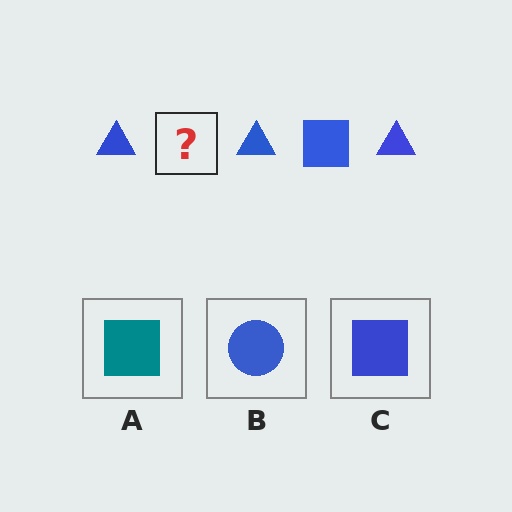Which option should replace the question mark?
Option C.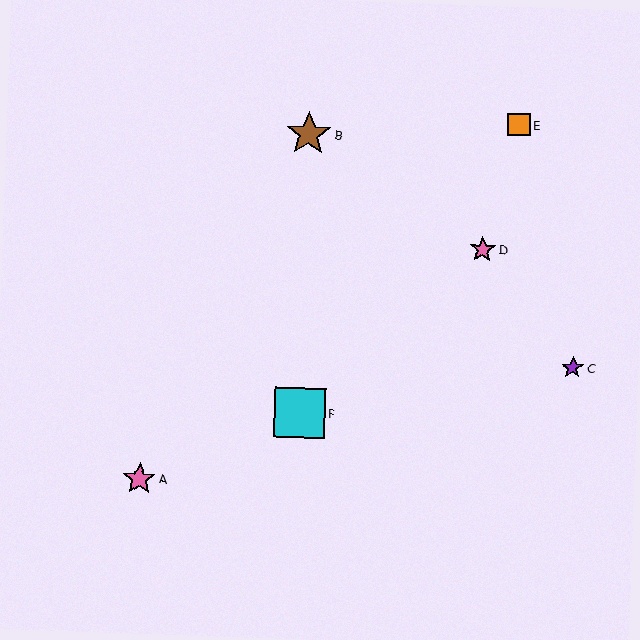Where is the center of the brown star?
The center of the brown star is at (309, 134).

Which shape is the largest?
The cyan square (labeled F) is the largest.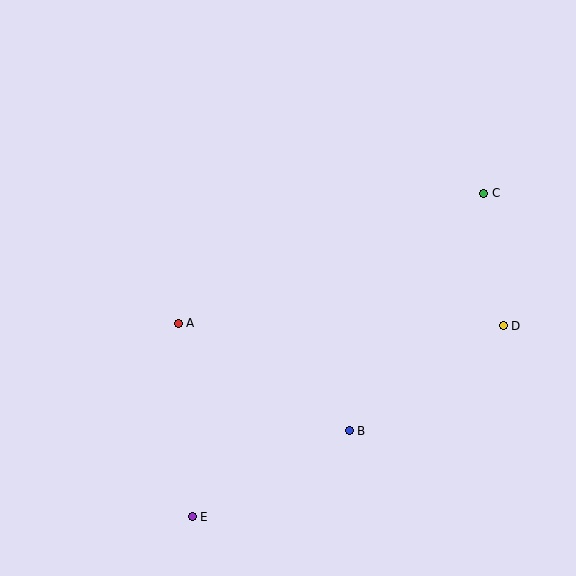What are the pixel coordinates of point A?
Point A is at (178, 323).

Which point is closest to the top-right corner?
Point C is closest to the top-right corner.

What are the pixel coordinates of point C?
Point C is at (484, 193).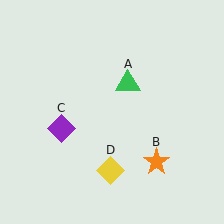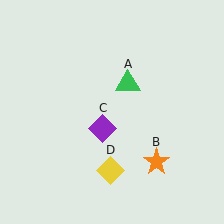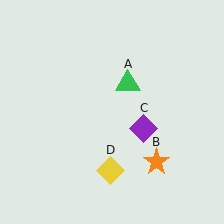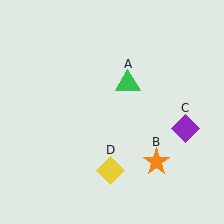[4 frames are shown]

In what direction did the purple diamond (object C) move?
The purple diamond (object C) moved right.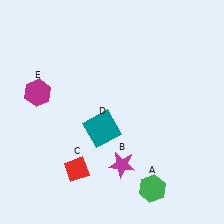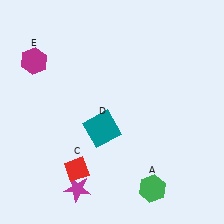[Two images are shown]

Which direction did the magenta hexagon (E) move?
The magenta hexagon (E) moved up.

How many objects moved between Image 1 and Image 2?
2 objects moved between the two images.